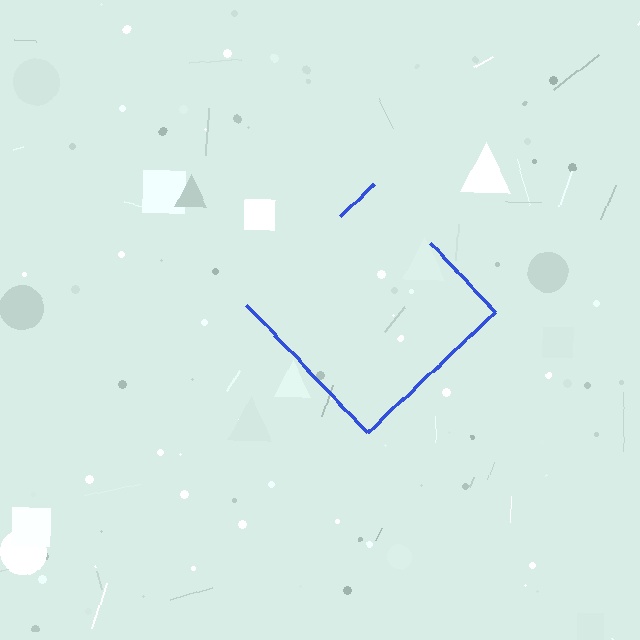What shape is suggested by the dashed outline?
The dashed outline suggests a diamond.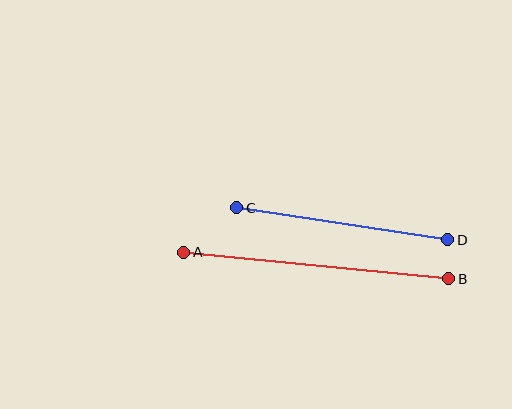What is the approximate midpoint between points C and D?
The midpoint is at approximately (342, 224) pixels.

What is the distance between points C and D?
The distance is approximately 213 pixels.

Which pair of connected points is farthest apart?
Points A and B are farthest apart.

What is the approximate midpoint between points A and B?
The midpoint is at approximately (316, 265) pixels.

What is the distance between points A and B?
The distance is approximately 266 pixels.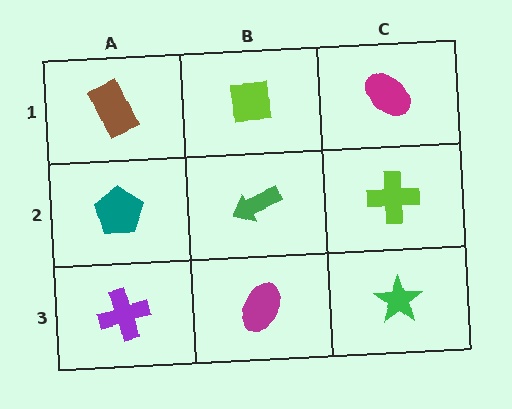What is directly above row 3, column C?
A lime cross.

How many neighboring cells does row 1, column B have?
3.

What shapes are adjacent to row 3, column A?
A teal pentagon (row 2, column A), a magenta ellipse (row 3, column B).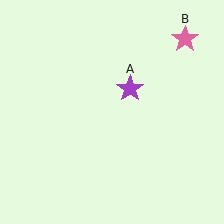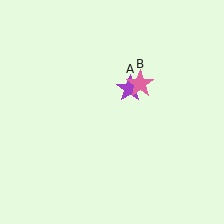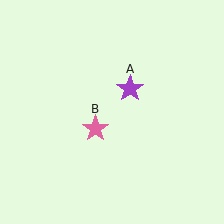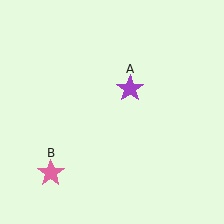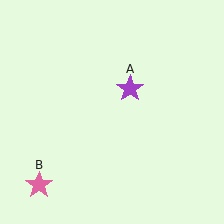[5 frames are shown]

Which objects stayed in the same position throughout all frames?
Purple star (object A) remained stationary.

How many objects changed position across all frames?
1 object changed position: pink star (object B).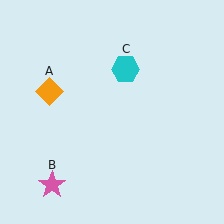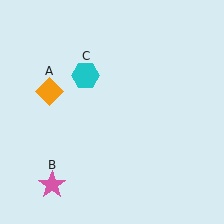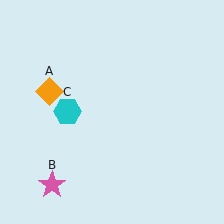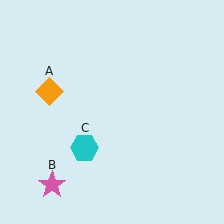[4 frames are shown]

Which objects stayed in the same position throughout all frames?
Orange diamond (object A) and pink star (object B) remained stationary.